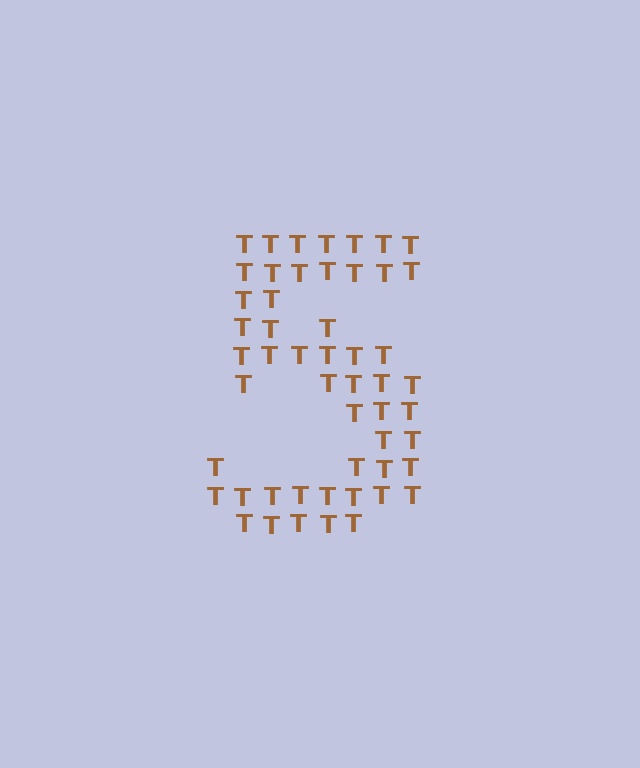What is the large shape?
The large shape is the digit 5.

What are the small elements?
The small elements are letter T's.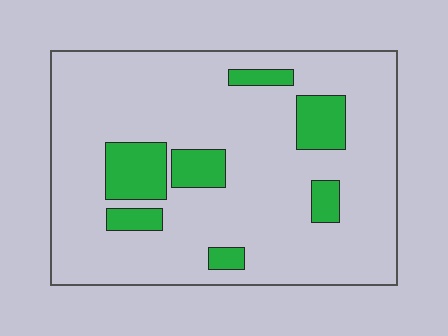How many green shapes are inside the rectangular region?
7.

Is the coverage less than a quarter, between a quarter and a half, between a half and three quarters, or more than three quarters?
Less than a quarter.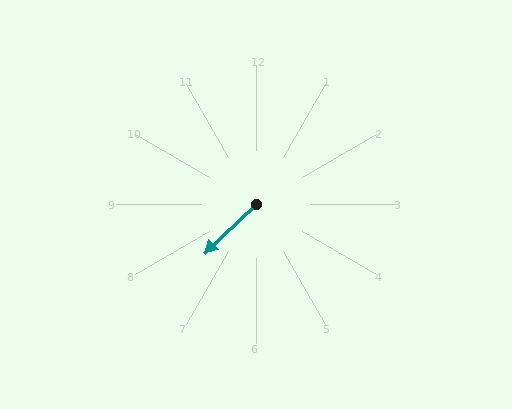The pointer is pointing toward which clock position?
Roughly 8 o'clock.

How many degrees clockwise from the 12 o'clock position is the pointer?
Approximately 226 degrees.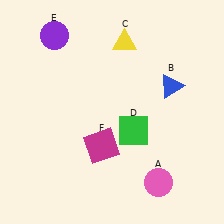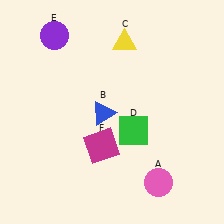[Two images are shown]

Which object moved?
The blue triangle (B) moved left.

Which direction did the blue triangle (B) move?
The blue triangle (B) moved left.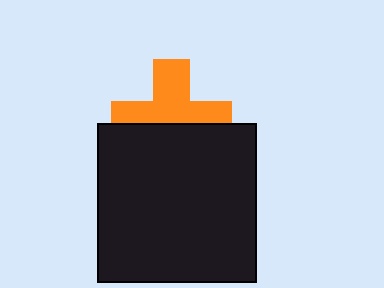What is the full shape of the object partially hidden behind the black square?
The partially hidden object is an orange cross.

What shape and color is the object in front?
The object in front is a black square.